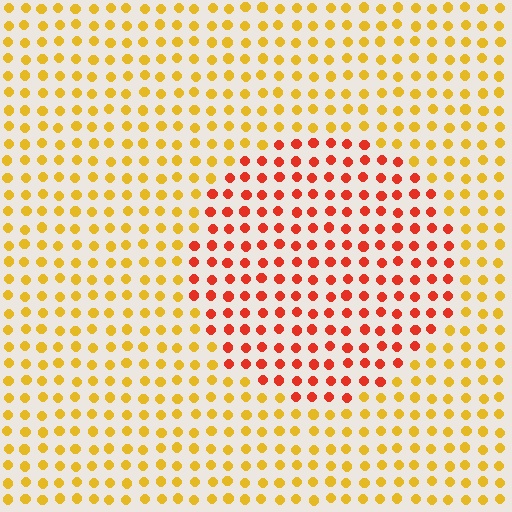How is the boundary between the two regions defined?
The boundary is defined purely by a slight shift in hue (about 42 degrees). Spacing, size, and orientation are identical on both sides.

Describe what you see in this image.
The image is filled with small yellow elements in a uniform arrangement. A circle-shaped region is visible where the elements are tinted to a slightly different hue, forming a subtle color boundary.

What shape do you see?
I see a circle.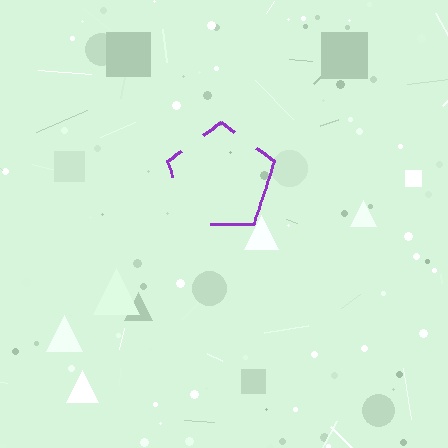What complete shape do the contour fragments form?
The contour fragments form a pentagon.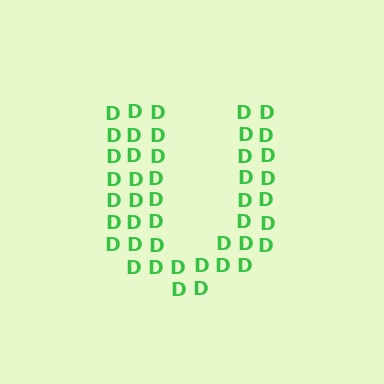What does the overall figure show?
The overall figure shows the letter U.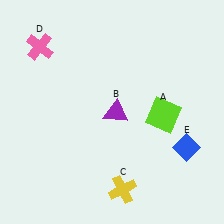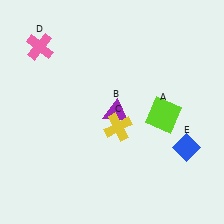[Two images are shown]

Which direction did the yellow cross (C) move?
The yellow cross (C) moved up.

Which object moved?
The yellow cross (C) moved up.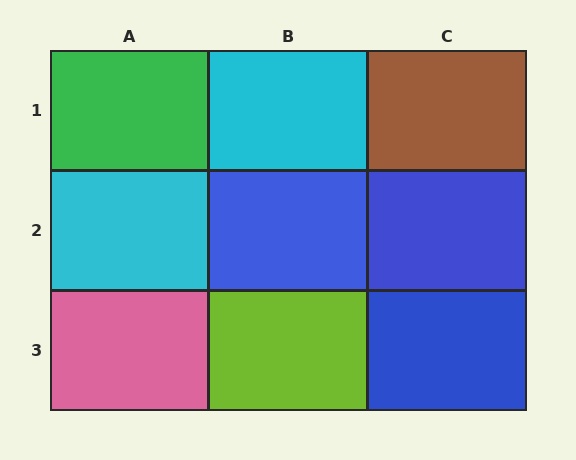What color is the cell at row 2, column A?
Cyan.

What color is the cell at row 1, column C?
Brown.